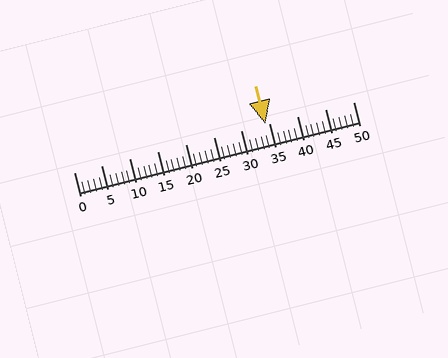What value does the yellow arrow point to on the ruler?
The yellow arrow points to approximately 34.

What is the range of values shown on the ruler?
The ruler shows values from 0 to 50.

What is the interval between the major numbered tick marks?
The major tick marks are spaced 5 units apart.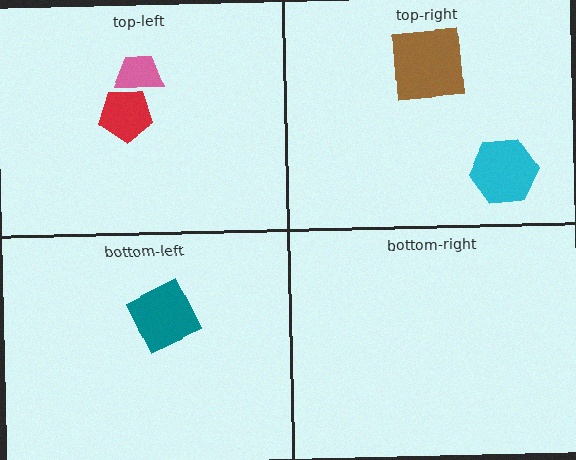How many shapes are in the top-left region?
2.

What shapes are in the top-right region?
The brown square, the cyan hexagon.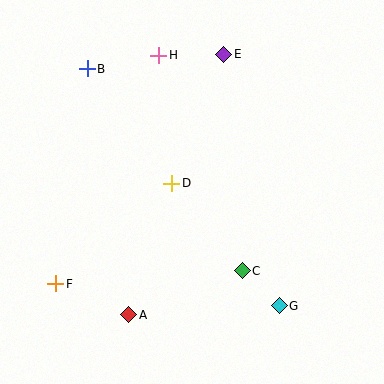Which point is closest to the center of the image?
Point D at (171, 183) is closest to the center.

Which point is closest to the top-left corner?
Point B is closest to the top-left corner.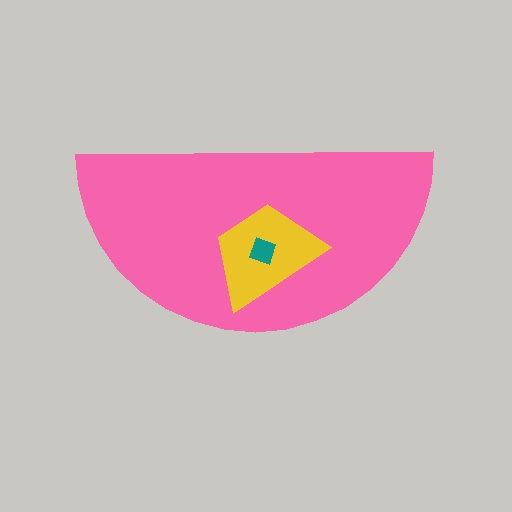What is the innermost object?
The teal diamond.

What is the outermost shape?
The pink semicircle.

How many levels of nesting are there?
3.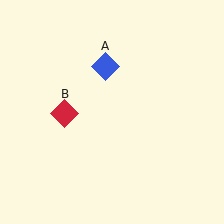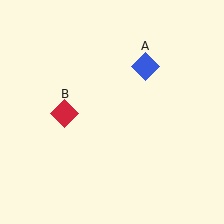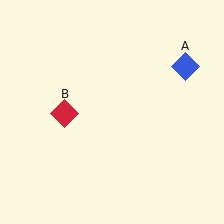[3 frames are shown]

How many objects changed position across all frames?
1 object changed position: blue diamond (object A).